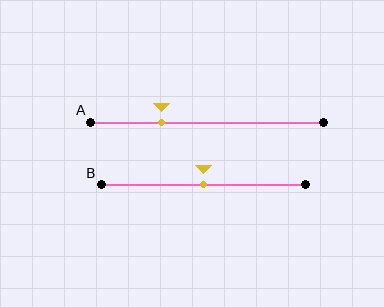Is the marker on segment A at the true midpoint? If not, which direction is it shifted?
No, the marker on segment A is shifted to the left by about 20% of the segment length.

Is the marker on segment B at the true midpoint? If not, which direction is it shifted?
Yes, the marker on segment B is at the true midpoint.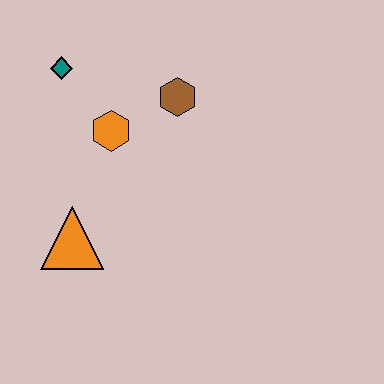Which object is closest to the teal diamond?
The orange hexagon is closest to the teal diamond.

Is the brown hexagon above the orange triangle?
Yes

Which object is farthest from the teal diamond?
The orange triangle is farthest from the teal diamond.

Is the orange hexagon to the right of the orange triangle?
Yes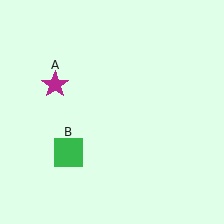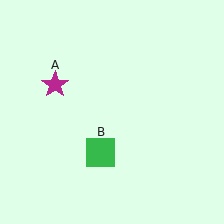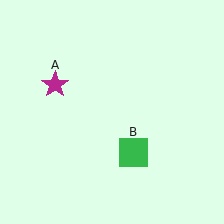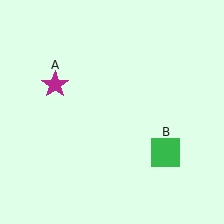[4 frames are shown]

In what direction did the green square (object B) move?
The green square (object B) moved right.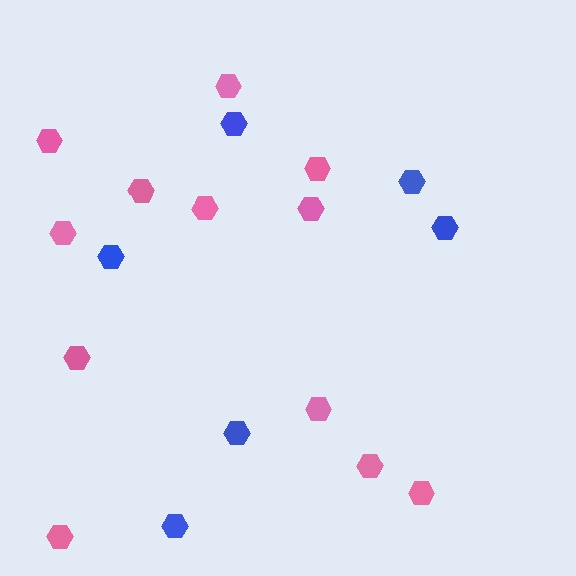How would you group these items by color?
There are 2 groups: one group of blue hexagons (6) and one group of pink hexagons (12).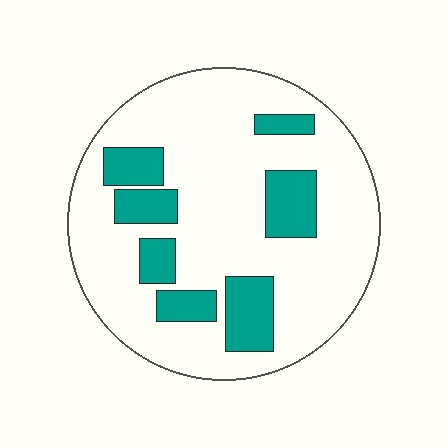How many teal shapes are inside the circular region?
7.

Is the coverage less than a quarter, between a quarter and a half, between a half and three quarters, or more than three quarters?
Less than a quarter.